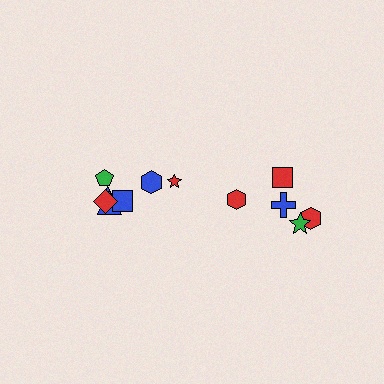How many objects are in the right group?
There are 5 objects.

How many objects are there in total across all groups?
There are 12 objects.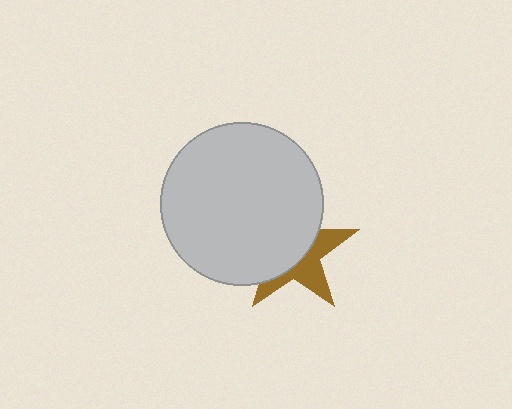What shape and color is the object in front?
The object in front is a light gray circle.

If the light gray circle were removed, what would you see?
You would see the complete brown star.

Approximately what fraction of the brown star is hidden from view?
Roughly 59% of the brown star is hidden behind the light gray circle.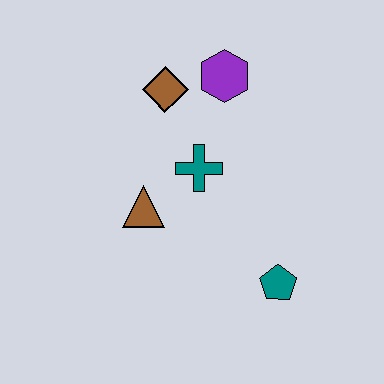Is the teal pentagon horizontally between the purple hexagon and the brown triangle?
No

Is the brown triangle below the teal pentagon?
No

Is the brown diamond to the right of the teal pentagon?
No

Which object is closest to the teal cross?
The brown triangle is closest to the teal cross.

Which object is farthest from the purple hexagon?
The teal pentagon is farthest from the purple hexagon.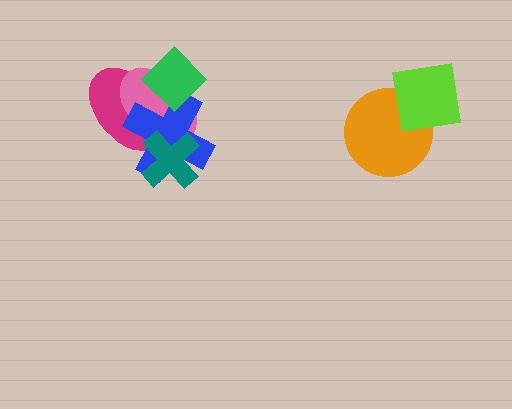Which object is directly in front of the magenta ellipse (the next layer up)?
The pink ellipse is directly in front of the magenta ellipse.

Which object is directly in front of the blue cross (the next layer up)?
The teal cross is directly in front of the blue cross.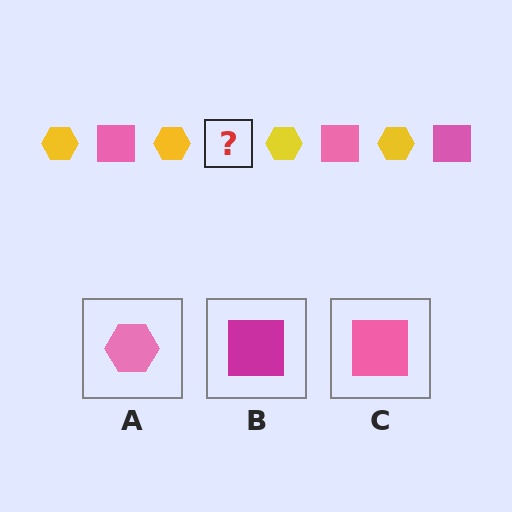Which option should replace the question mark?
Option C.